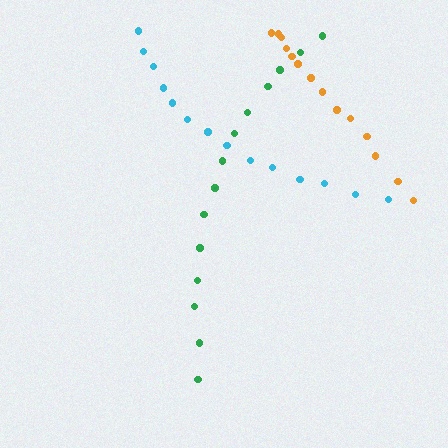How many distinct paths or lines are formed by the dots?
There are 3 distinct paths.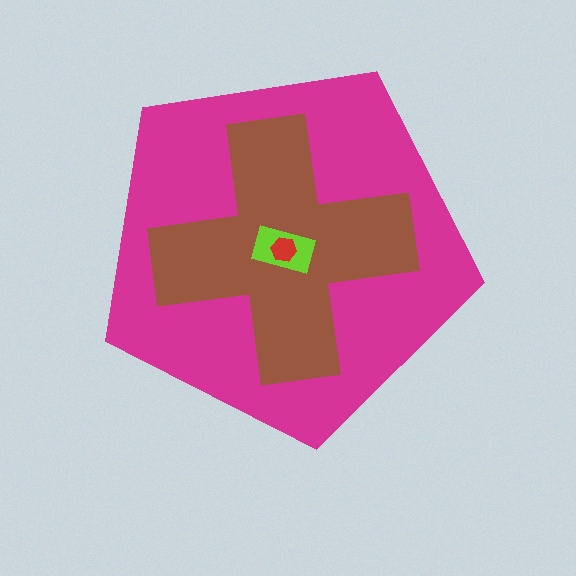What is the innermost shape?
The red hexagon.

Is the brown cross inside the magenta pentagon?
Yes.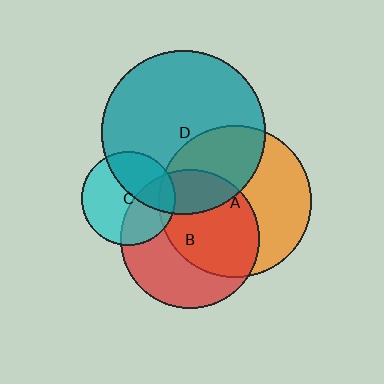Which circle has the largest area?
Circle D (teal).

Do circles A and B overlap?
Yes.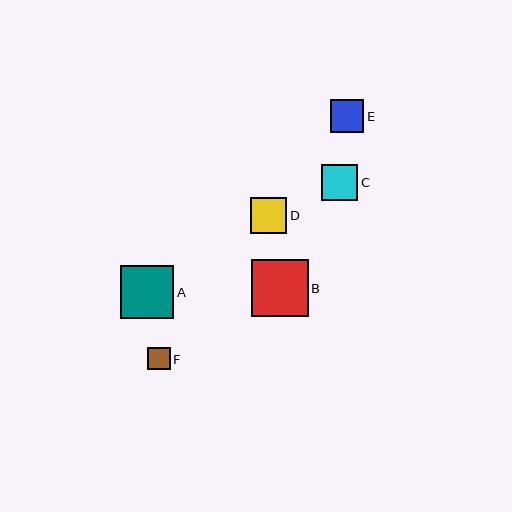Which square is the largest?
Square B is the largest with a size of approximately 57 pixels.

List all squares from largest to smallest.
From largest to smallest: B, A, D, C, E, F.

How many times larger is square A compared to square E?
Square A is approximately 1.6 times the size of square E.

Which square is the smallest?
Square F is the smallest with a size of approximately 22 pixels.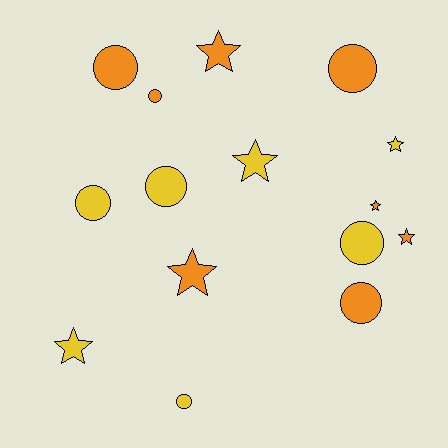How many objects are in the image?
There are 15 objects.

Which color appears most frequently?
Orange, with 8 objects.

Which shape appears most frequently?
Circle, with 8 objects.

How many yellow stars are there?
There are 3 yellow stars.